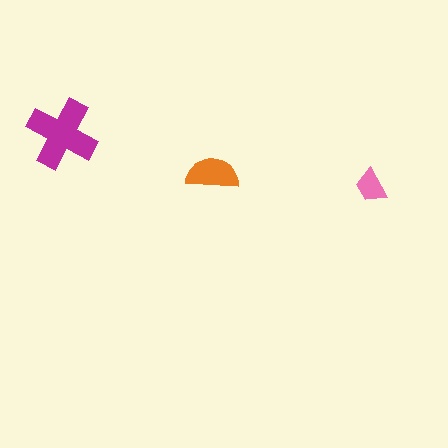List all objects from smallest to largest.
The pink trapezoid, the orange semicircle, the magenta cross.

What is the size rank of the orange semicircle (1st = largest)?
2nd.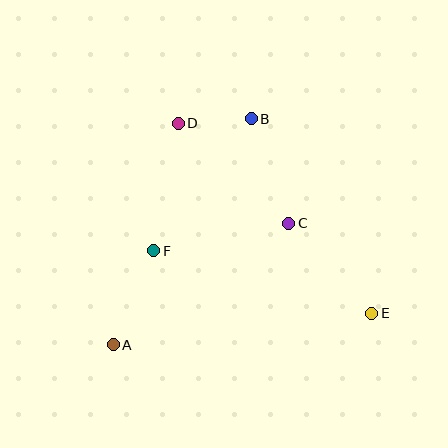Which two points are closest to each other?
Points B and D are closest to each other.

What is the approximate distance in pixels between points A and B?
The distance between A and B is approximately 265 pixels.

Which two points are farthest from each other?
Points D and E are farthest from each other.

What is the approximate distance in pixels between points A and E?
The distance between A and E is approximately 260 pixels.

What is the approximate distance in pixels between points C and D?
The distance between C and D is approximately 149 pixels.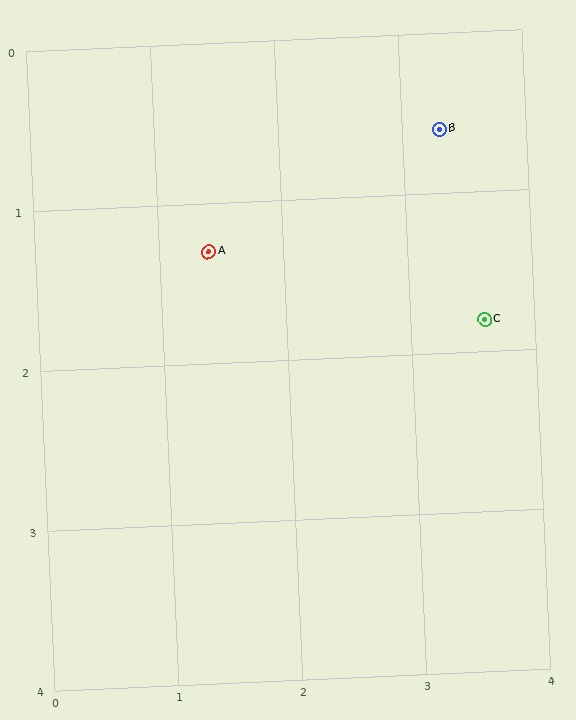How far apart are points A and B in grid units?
Points A and B are about 2.0 grid units apart.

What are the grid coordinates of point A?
Point A is at approximately (1.4, 1.3).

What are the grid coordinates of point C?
Point C is at approximately (3.6, 1.8).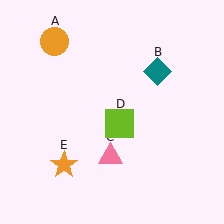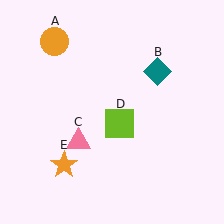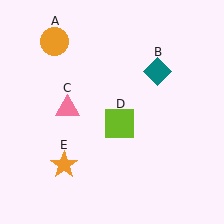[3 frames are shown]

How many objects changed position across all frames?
1 object changed position: pink triangle (object C).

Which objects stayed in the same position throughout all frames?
Orange circle (object A) and teal diamond (object B) and lime square (object D) and orange star (object E) remained stationary.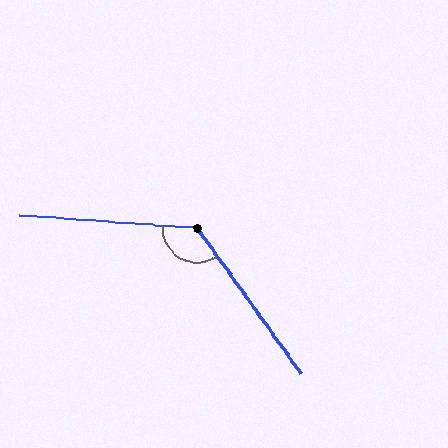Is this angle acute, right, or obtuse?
It is obtuse.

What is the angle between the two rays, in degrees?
Approximately 130 degrees.